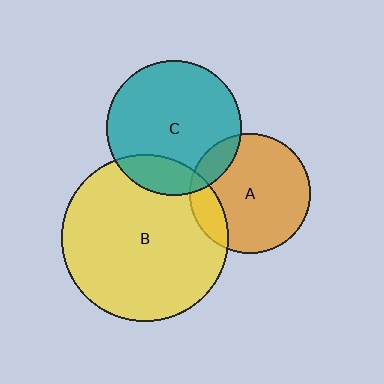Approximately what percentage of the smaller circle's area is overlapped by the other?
Approximately 15%.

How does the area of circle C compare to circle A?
Approximately 1.2 times.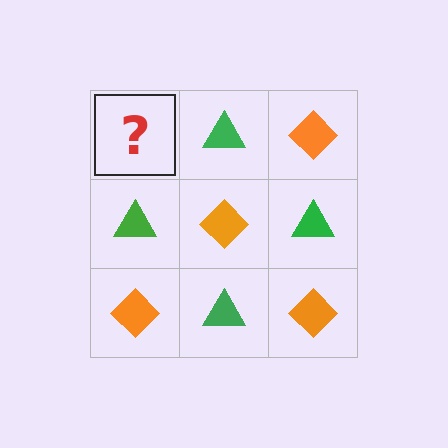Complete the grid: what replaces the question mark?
The question mark should be replaced with an orange diamond.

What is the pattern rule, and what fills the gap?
The rule is that it alternates orange diamond and green triangle in a checkerboard pattern. The gap should be filled with an orange diamond.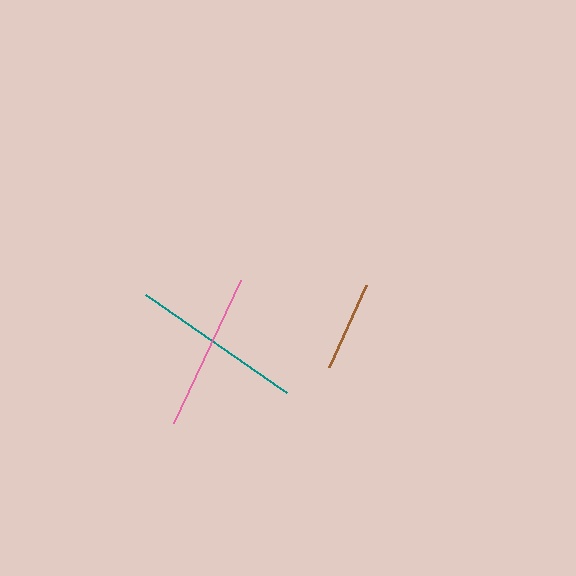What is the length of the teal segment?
The teal segment is approximately 171 pixels long.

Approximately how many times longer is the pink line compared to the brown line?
The pink line is approximately 1.8 times the length of the brown line.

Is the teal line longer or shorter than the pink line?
The teal line is longer than the pink line.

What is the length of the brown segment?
The brown segment is approximately 90 pixels long.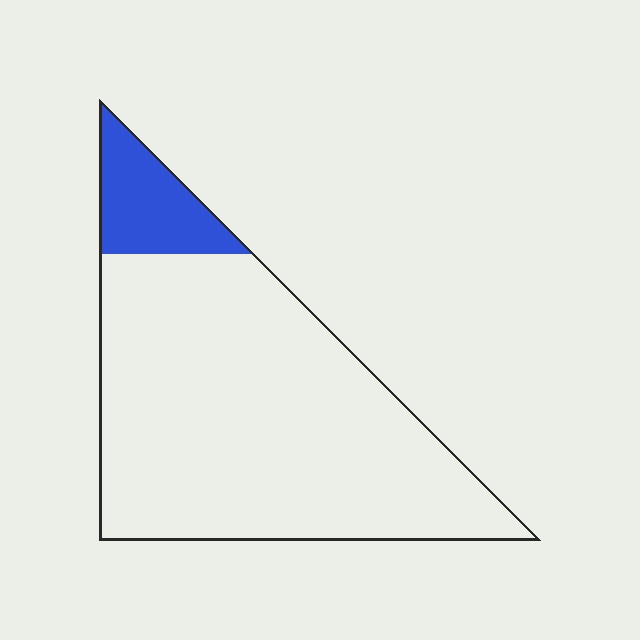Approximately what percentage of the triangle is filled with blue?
Approximately 10%.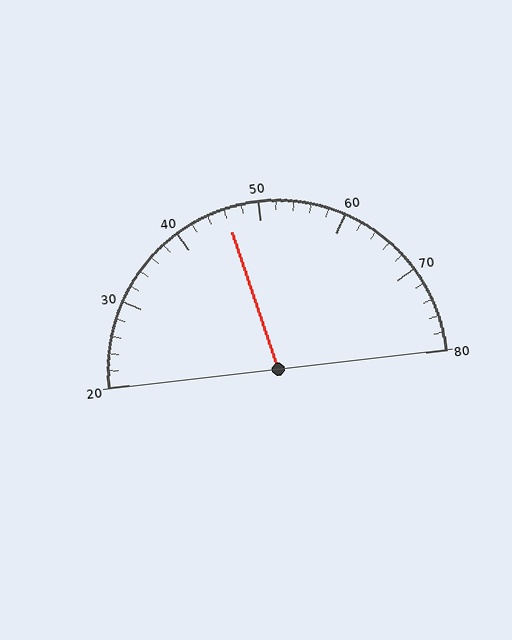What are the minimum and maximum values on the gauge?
The gauge ranges from 20 to 80.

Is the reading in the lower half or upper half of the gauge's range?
The reading is in the lower half of the range (20 to 80).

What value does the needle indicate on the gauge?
The needle indicates approximately 46.